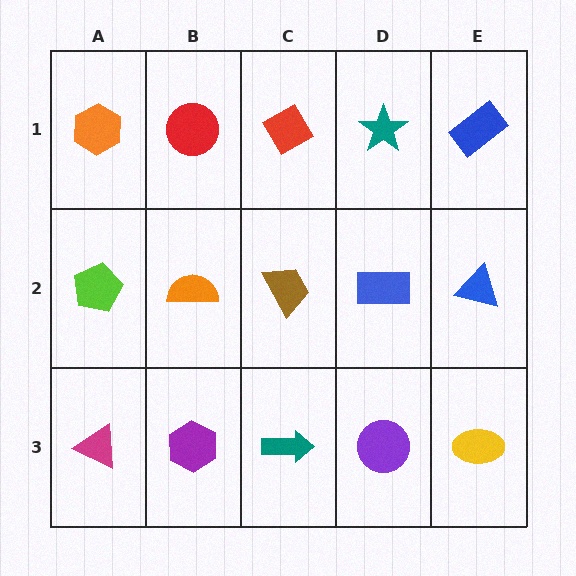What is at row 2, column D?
A blue rectangle.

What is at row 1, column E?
A blue rectangle.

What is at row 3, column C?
A teal arrow.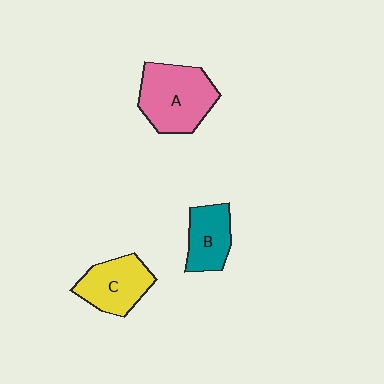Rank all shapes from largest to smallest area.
From largest to smallest: A (pink), C (yellow), B (teal).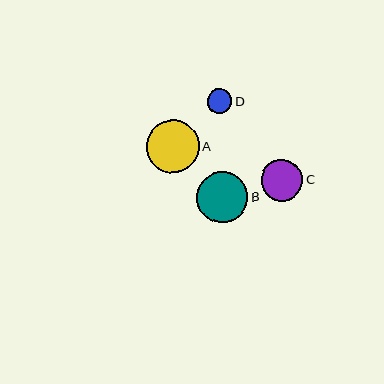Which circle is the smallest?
Circle D is the smallest with a size of approximately 24 pixels.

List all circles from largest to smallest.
From largest to smallest: A, B, C, D.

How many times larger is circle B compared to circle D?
Circle B is approximately 2.1 times the size of circle D.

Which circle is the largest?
Circle A is the largest with a size of approximately 53 pixels.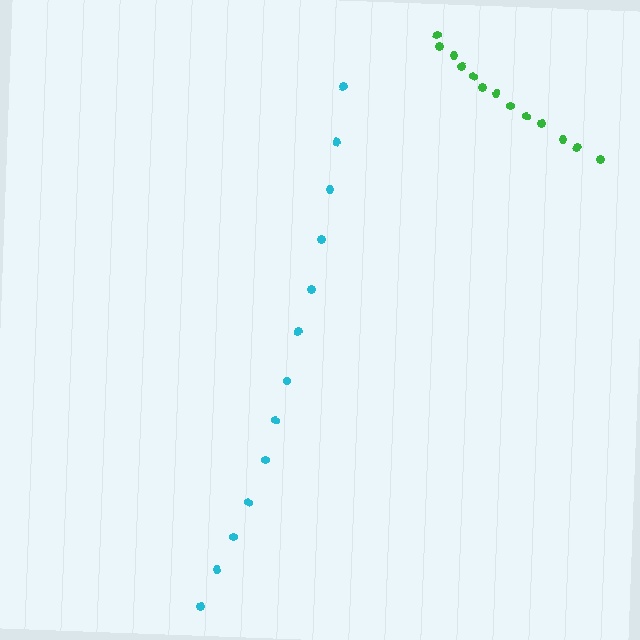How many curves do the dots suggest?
There are 2 distinct paths.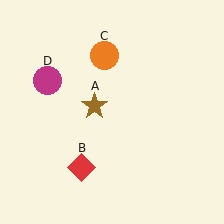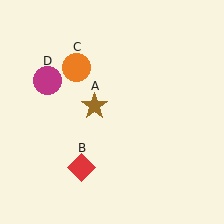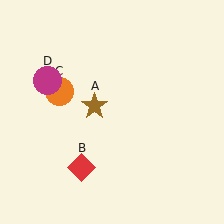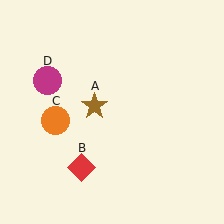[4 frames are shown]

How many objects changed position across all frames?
1 object changed position: orange circle (object C).